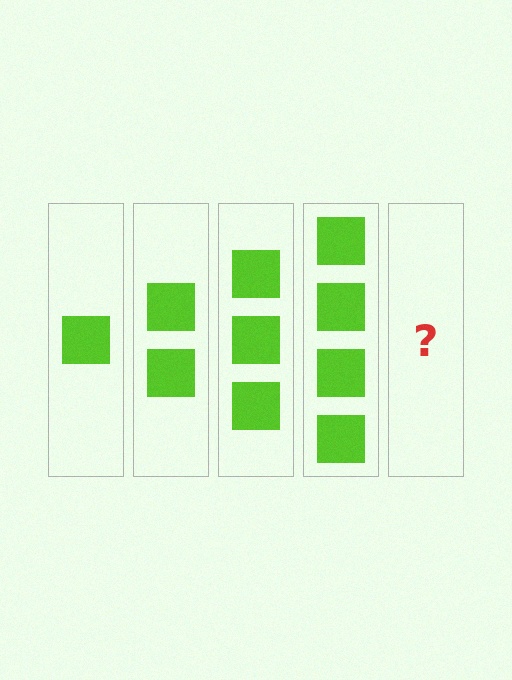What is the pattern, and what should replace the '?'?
The pattern is that each step adds one more square. The '?' should be 5 squares.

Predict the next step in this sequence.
The next step is 5 squares.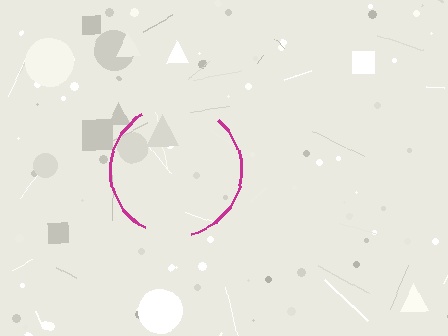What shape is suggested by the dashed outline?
The dashed outline suggests a circle.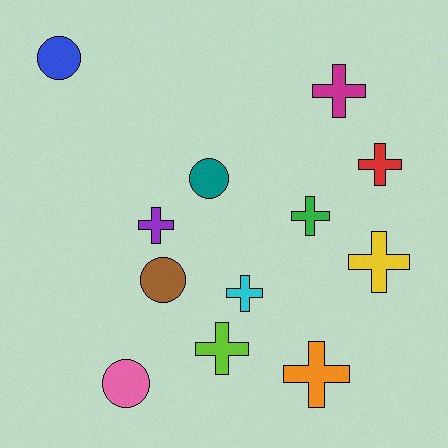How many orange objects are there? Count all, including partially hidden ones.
There is 1 orange object.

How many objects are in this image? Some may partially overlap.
There are 12 objects.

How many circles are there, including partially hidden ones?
There are 4 circles.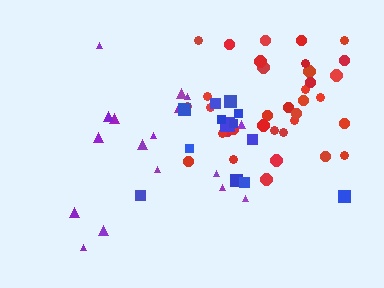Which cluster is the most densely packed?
Red.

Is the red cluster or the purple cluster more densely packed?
Red.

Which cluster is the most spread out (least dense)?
Purple.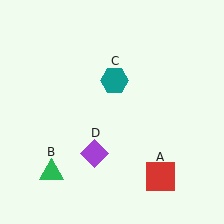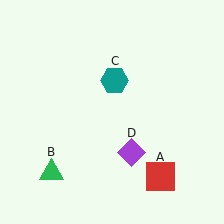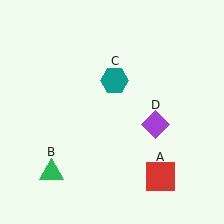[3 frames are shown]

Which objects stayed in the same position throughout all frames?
Red square (object A) and green triangle (object B) and teal hexagon (object C) remained stationary.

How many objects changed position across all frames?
1 object changed position: purple diamond (object D).